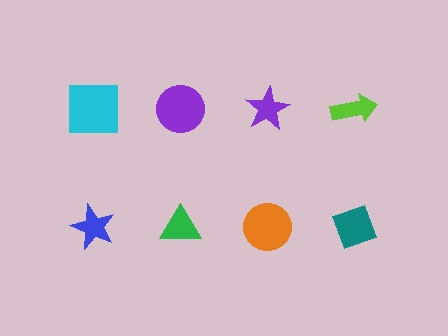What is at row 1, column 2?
A purple circle.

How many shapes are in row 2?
4 shapes.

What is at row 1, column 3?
A purple star.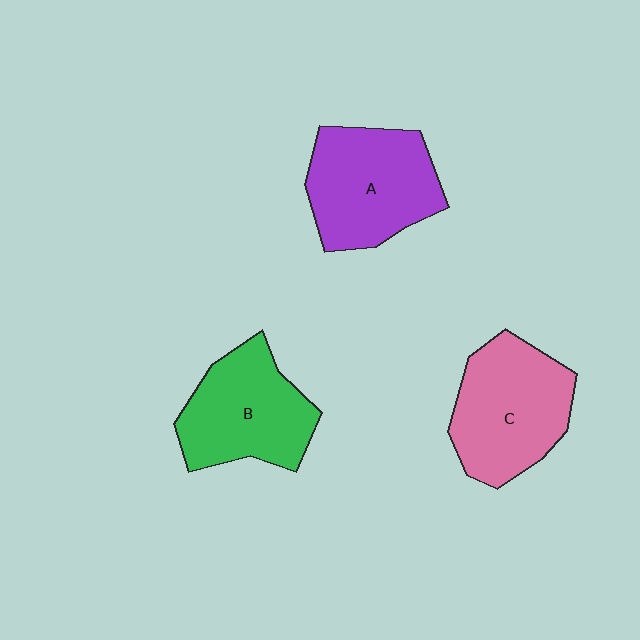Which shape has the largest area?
Shape C (pink).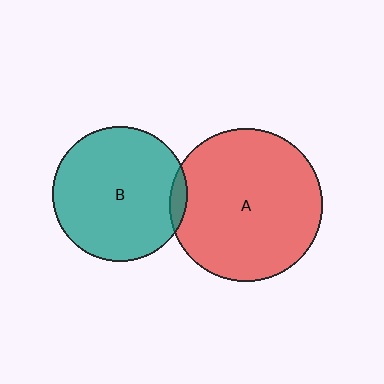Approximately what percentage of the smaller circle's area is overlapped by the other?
Approximately 5%.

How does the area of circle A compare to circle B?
Approximately 1.3 times.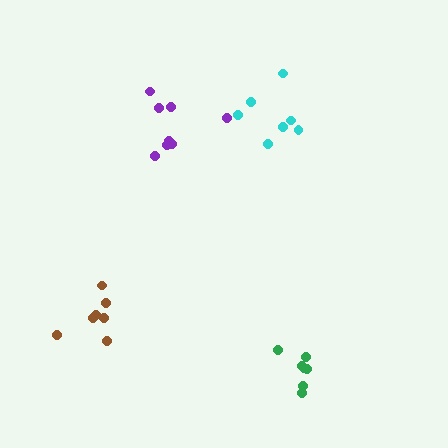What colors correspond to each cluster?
The clusters are colored: brown, purple, green, cyan.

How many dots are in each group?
Group 1: 7 dots, Group 2: 8 dots, Group 3: 7 dots, Group 4: 7 dots (29 total).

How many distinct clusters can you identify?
There are 4 distinct clusters.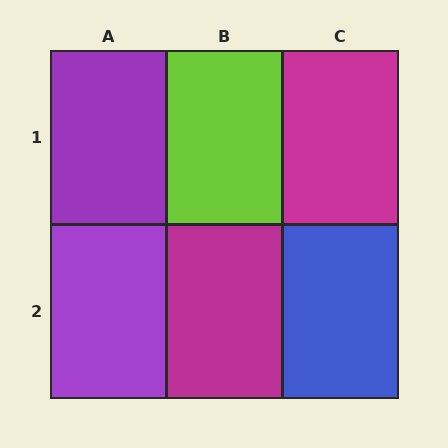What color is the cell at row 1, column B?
Lime.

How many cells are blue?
1 cell is blue.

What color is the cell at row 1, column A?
Purple.